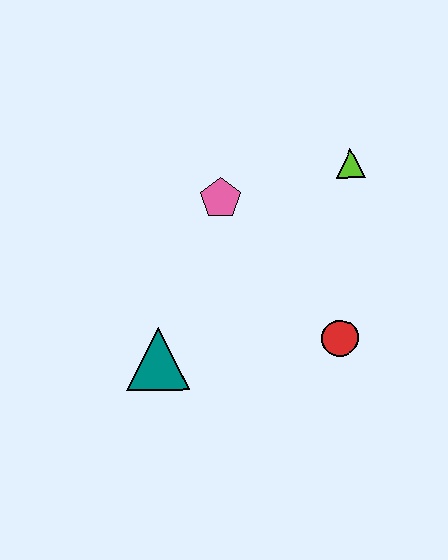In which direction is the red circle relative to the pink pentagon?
The red circle is below the pink pentagon.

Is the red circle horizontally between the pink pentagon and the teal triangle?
No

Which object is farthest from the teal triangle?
The lime triangle is farthest from the teal triangle.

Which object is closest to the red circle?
The lime triangle is closest to the red circle.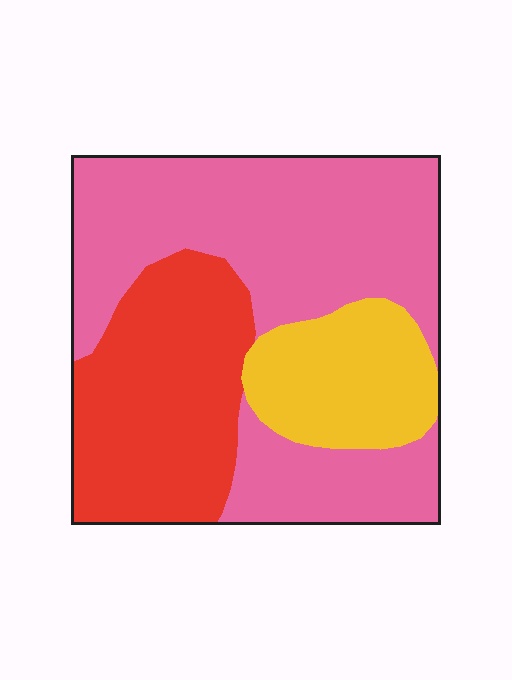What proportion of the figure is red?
Red covers about 30% of the figure.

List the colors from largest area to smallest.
From largest to smallest: pink, red, yellow.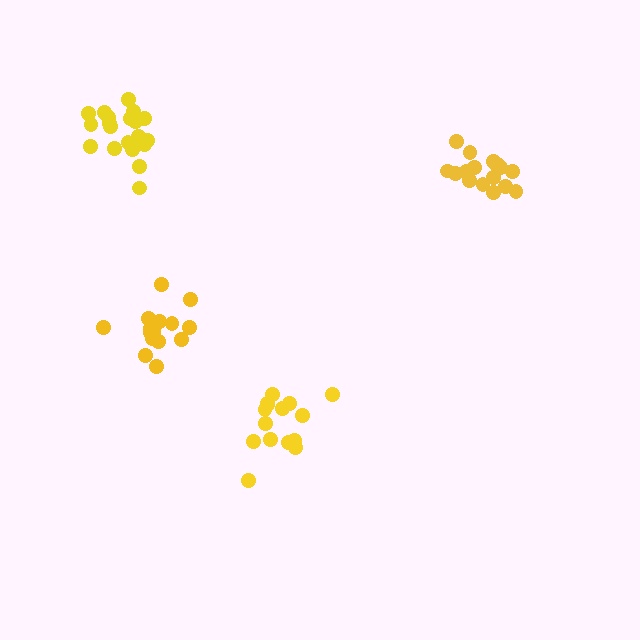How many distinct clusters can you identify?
There are 4 distinct clusters.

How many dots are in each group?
Group 1: 15 dots, Group 2: 18 dots, Group 3: 20 dots, Group 4: 15 dots (68 total).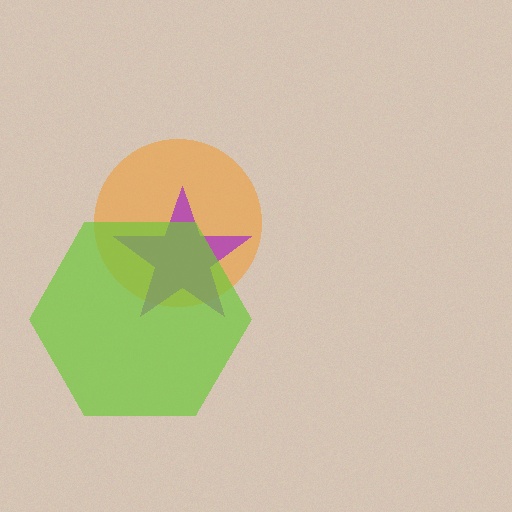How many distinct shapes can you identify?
There are 3 distinct shapes: an orange circle, a purple star, a lime hexagon.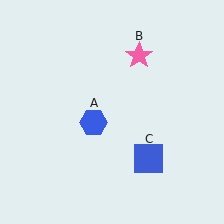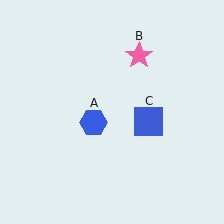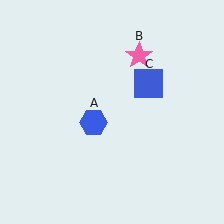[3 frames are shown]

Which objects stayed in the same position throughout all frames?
Blue hexagon (object A) and pink star (object B) remained stationary.